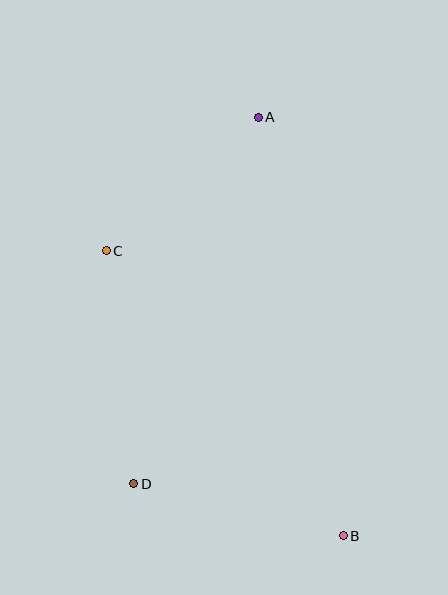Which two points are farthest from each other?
Points A and B are farthest from each other.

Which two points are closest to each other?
Points A and C are closest to each other.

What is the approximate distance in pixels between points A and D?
The distance between A and D is approximately 387 pixels.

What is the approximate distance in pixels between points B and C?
The distance between B and C is approximately 371 pixels.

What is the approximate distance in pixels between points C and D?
The distance between C and D is approximately 235 pixels.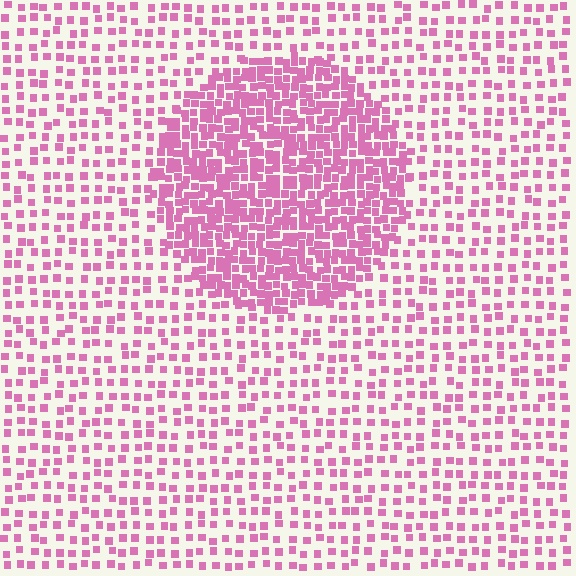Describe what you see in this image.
The image contains small pink elements arranged at two different densities. A circle-shaped region is visible where the elements are more densely packed than the surrounding area.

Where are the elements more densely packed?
The elements are more densely packed inside the circle boundary.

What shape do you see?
I see a circle.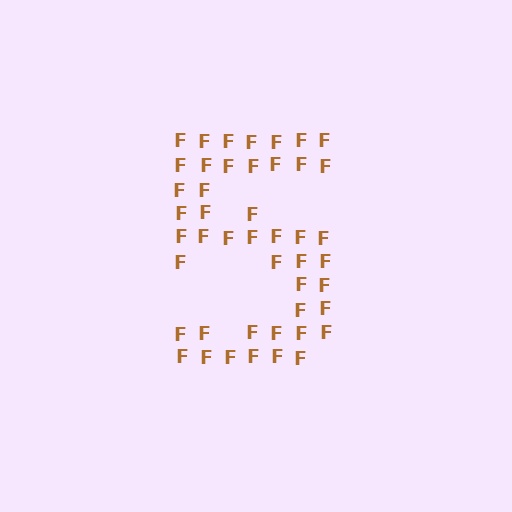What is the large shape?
The large shape is the digit 5.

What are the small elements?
The small elements are letter F's.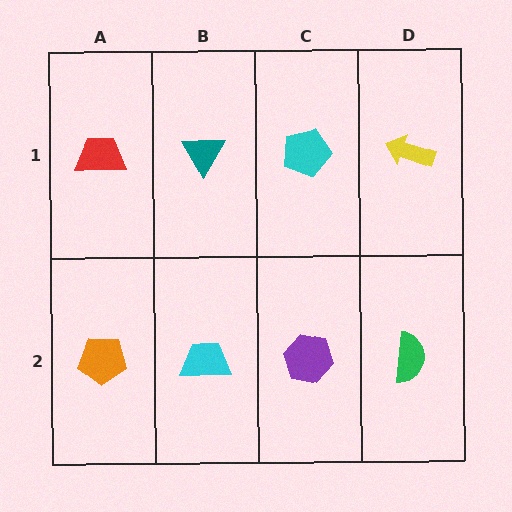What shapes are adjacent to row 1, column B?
A cyan trapezoid (row 2, column B), a red trapezoid (row 1, column A), a cyan pentagon (row 1, column C).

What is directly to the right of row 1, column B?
A cyan pentagon.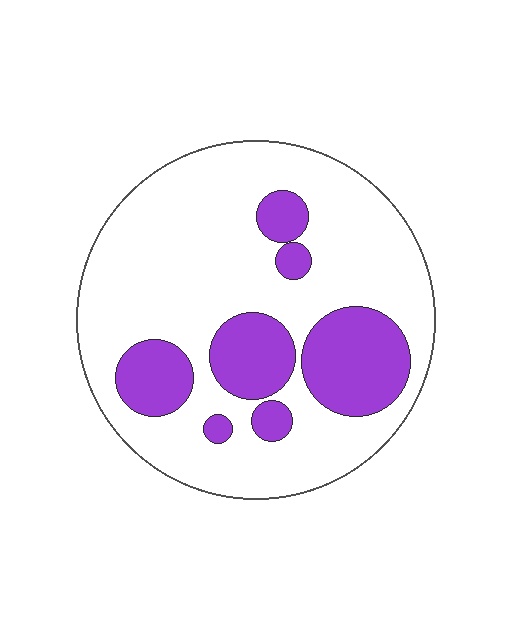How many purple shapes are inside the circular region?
7.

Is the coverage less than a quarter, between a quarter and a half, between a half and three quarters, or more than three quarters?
Between a quarter and a half.